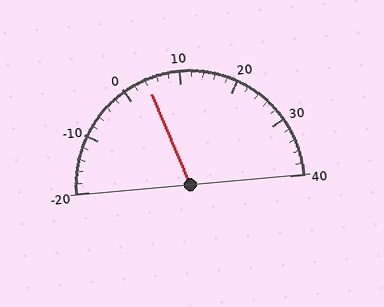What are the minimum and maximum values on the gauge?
The gauge ranges from -20 to 40.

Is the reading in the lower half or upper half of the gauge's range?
The reading is in the lower half of the range (-20 to 40).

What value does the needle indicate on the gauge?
The needle indicates approximately 4.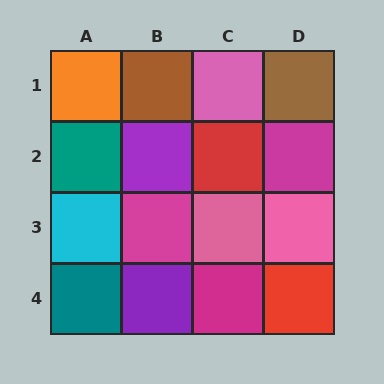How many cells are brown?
2 cells are brown.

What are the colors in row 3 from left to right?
Cyan, magenta, pink, pink.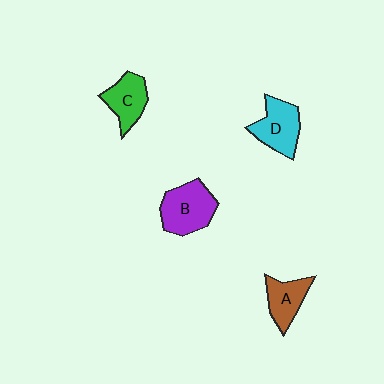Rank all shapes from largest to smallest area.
From largest to smallest: B (purple), D (cyan), C (green), A (brown).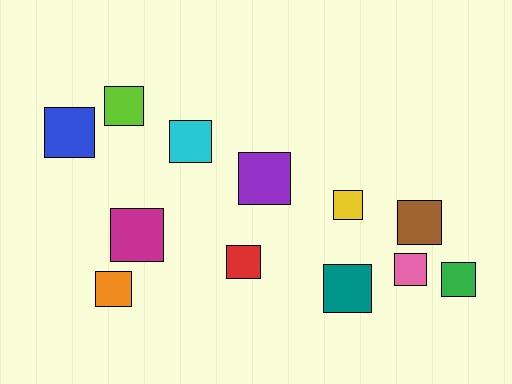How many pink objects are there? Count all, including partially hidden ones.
There is 1 pink object.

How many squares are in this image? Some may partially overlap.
There are 12 squares.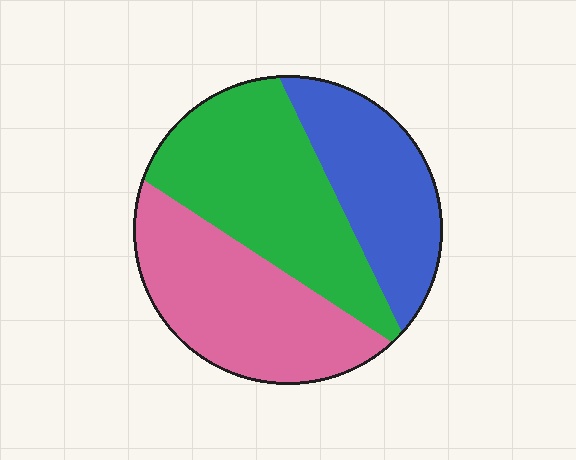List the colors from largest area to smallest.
From largest to smallest: green, pink, blue.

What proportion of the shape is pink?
Pink takes up about one third (1/3) of the shape.